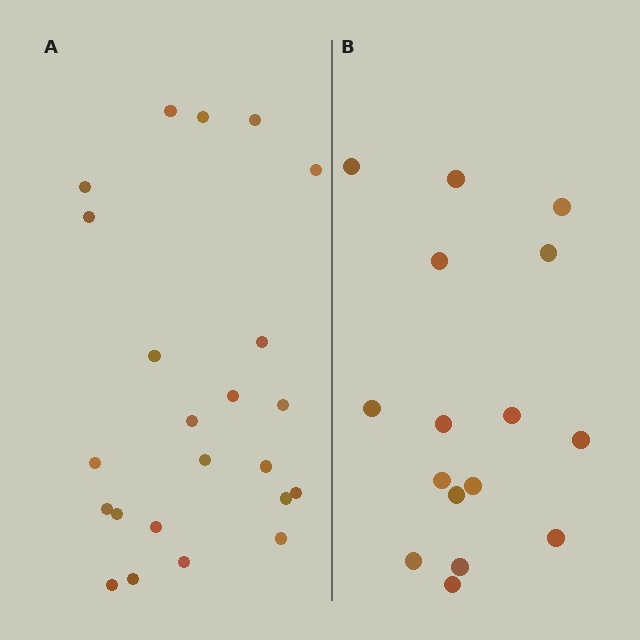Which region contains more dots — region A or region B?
Region A (the left region) has more dots.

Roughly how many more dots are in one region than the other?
Region A has roughly 8 or so more dots than region B.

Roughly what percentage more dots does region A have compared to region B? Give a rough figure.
About 45% more.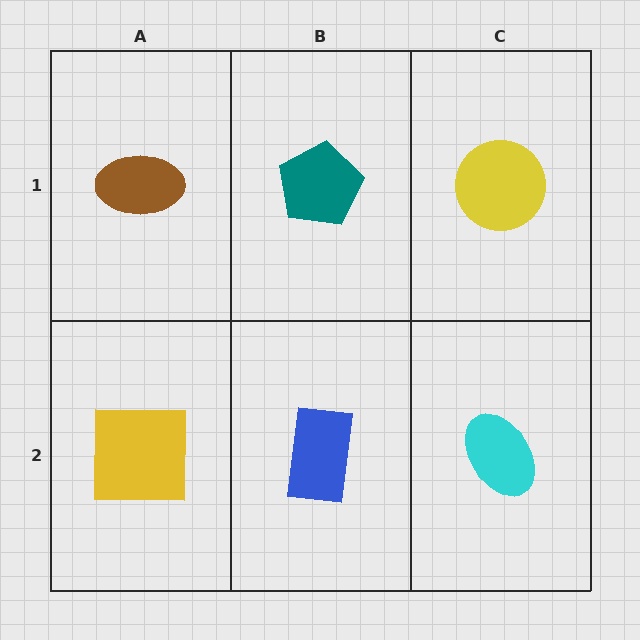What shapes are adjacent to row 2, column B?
A teal pentagon (row 1, column B), a yellow square (row 2, column A), a cyan ellipse (row 2, column C).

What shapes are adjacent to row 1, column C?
A cyan ellipse (row 2, column C), a teal pentagon (row 1, column B).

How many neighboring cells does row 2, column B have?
3.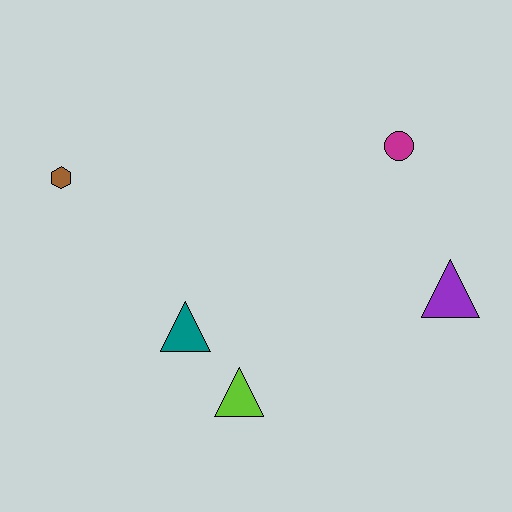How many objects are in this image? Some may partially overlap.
There are 5 objects.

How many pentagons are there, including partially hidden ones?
There are no pentagons.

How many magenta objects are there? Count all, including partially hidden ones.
There is 1 magenta object.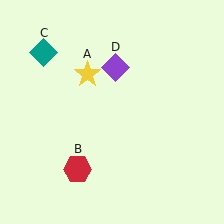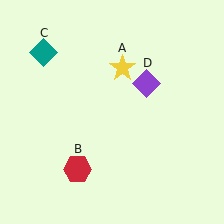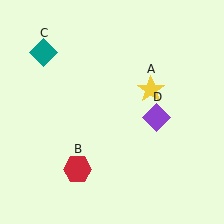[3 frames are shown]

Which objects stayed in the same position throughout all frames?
Red hexagon (object B) and teal diamond (object C) remained stationary.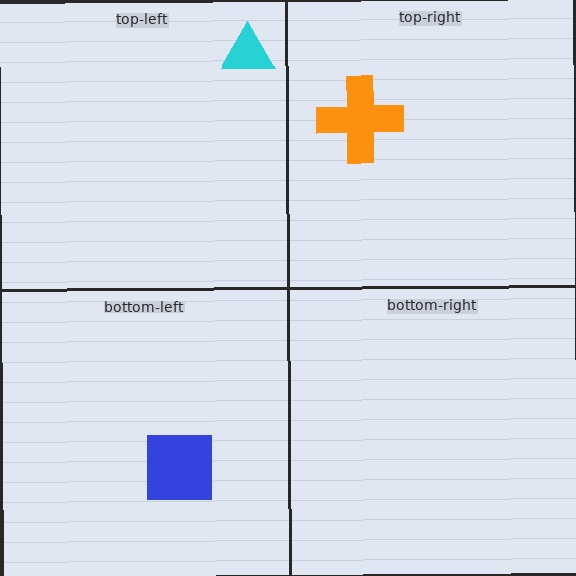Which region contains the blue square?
The bottom-left region.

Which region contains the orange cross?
The top-right region.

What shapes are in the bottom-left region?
The blue square.